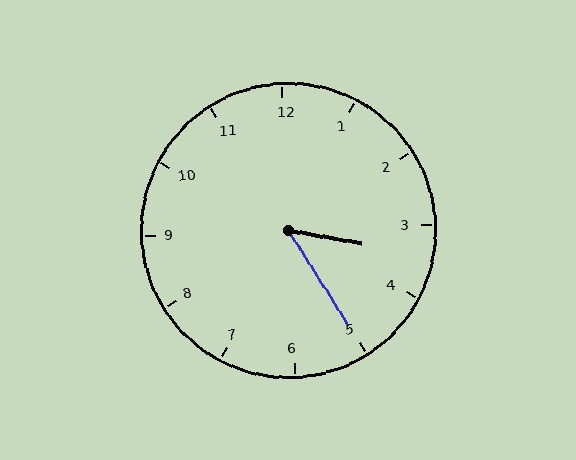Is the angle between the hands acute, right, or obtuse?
It is acute.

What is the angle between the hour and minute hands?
Approximately 48 degrees.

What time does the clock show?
3:25.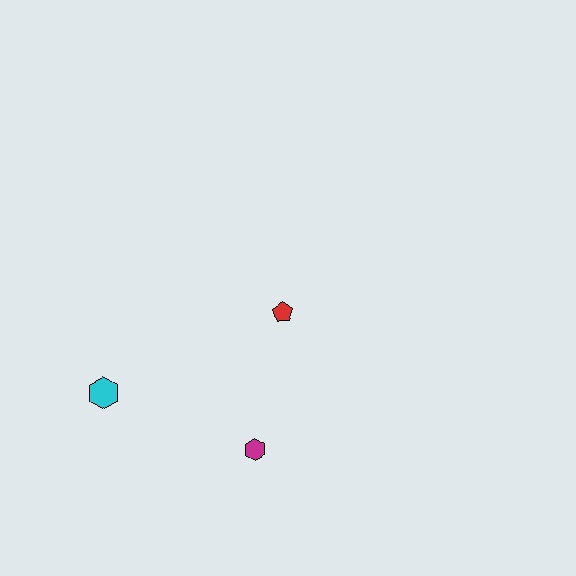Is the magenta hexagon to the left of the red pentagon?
Yes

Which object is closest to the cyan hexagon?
The magenta hexagon is closest to the cyan hexagon.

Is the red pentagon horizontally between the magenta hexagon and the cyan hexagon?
No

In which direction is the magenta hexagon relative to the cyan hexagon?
The magenta hexagon is to the right of the cyan hexagon.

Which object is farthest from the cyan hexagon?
The red pentagon is farthest from the cyan hexagon.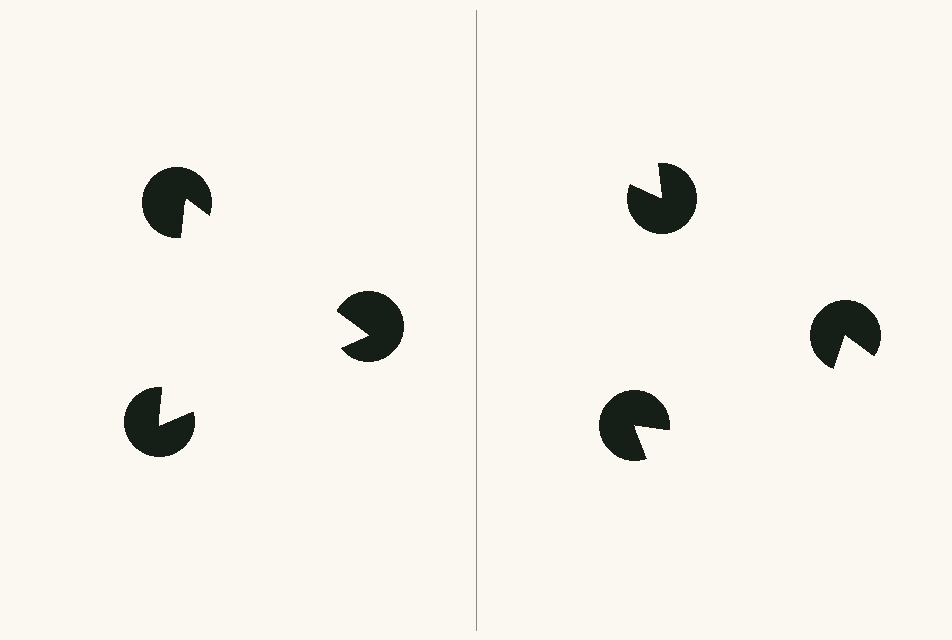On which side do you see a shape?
An illusory triangle appears on the left side. On the right side the wedge cuts are rotated, so no coherent shape forms.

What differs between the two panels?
The pac-man discs are positioned identically on both sides; only the wedge orientations differ. On the left they align to a triangle; on the right they are misaligned.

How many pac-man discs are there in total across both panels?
6 — 3 on each side.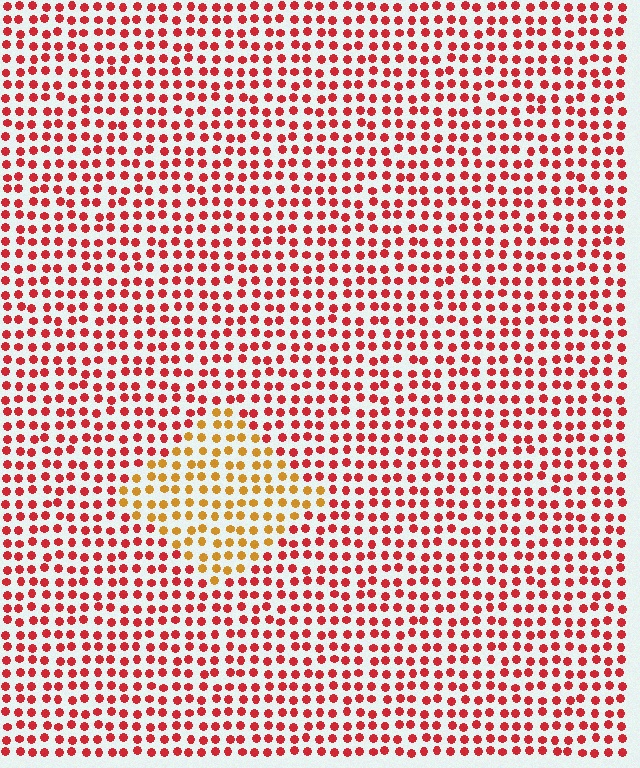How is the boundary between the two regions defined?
The boundary is defined purely by a slight shift in hue (about 43 degrees). Spacing, size, and orientation are identical on both sides.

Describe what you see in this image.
The image is filled with small red elements in a uniform arrangement. A diamond-shaped region is visible where the elements are tinted to a slightly different hue, forming a subtle color boundary.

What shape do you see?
I see a diamond.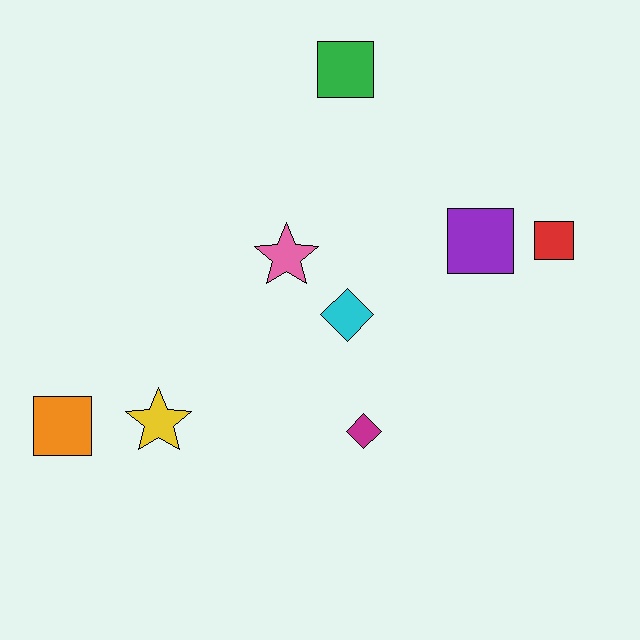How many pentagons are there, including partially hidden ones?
There are no pentagons.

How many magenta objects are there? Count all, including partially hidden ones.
There is 1 magenta object.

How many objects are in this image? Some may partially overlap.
There are 8 objects.